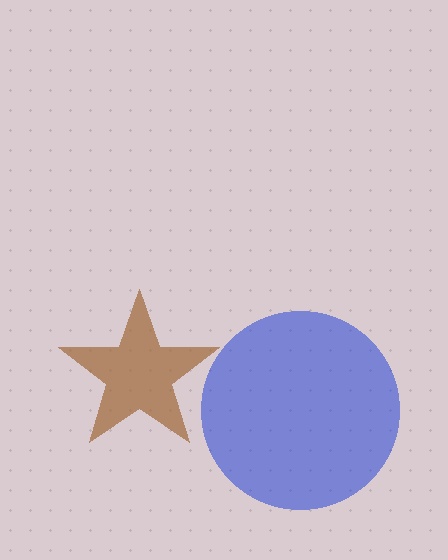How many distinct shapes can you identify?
There are 2 distinct shapes: a brown star, a blue circle.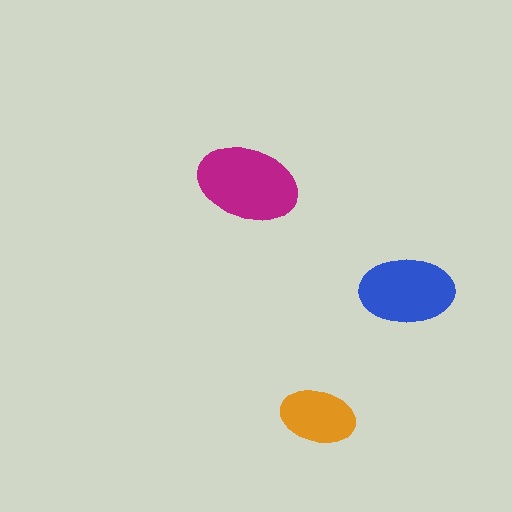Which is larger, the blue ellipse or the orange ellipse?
The blue one.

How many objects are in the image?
There are 3 objects in the image.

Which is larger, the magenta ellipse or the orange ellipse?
The magenta one.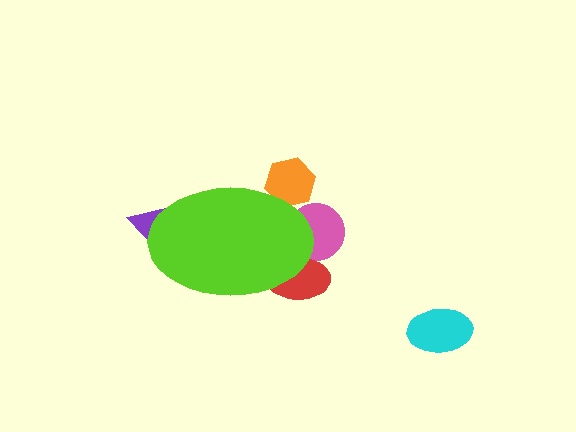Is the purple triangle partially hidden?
Yes, the purple triangle is partially hidden behind the lime ellipse.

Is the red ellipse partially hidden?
Yes, the red ellipse is partially hidden behind the lime ellipse.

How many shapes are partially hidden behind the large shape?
4 shapes are partially hidden.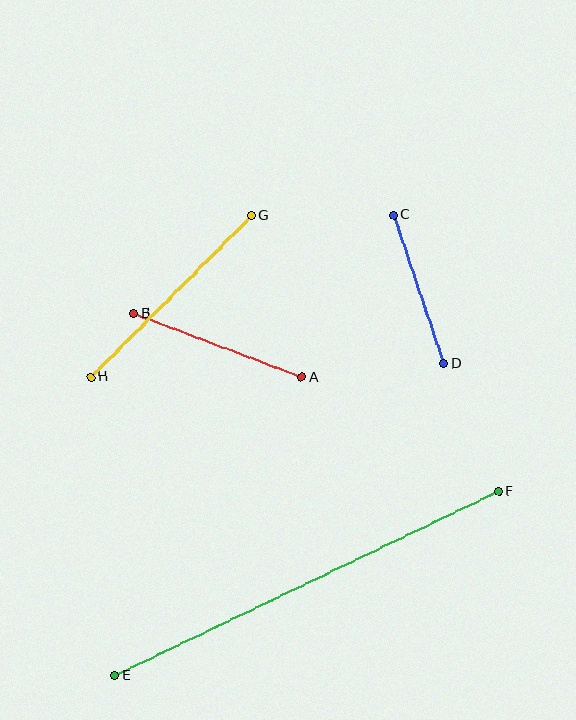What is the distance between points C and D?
The distance is approximately 157 pixels.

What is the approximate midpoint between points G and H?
The midpoint is at approximately (171, 296) pixels.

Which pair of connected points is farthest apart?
Points E and F are farthest apart.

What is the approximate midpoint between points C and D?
The midpoint is at approximately (419, 289) pixels.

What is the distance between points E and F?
The distance is approximately 426 pixels.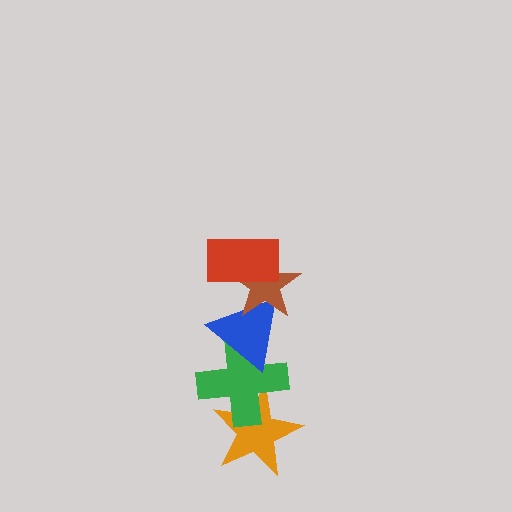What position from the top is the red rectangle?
The red rectangle is 1st from the top.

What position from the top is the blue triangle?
The blue triangle is 3rd from the top.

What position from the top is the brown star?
The brown star is 2nd from the top.